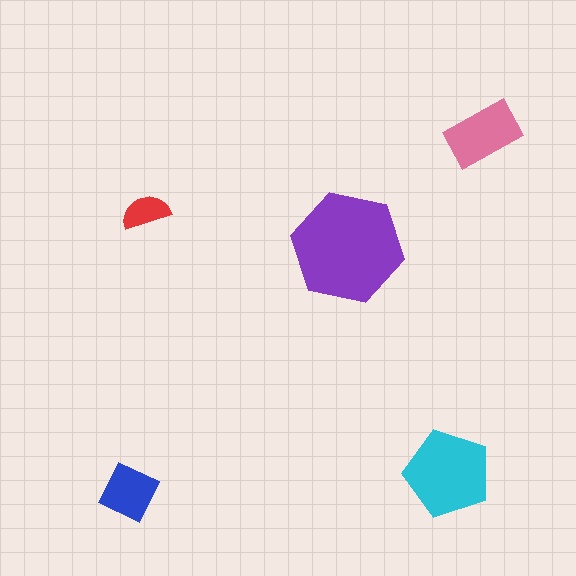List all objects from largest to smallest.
The purple hexagon, the cyan pentagon, the pink rectangle, the blue diamond, the red semicircle.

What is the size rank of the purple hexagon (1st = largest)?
1st.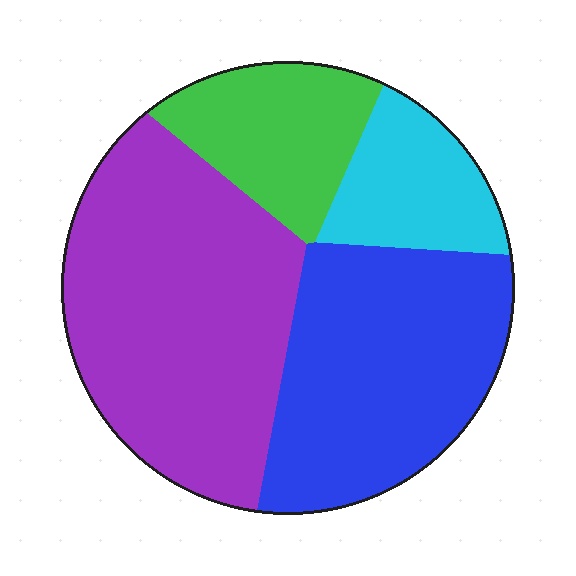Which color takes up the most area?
Purple, at roughly 40%.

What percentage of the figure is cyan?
Cyan takes up less than a quarter of the figure.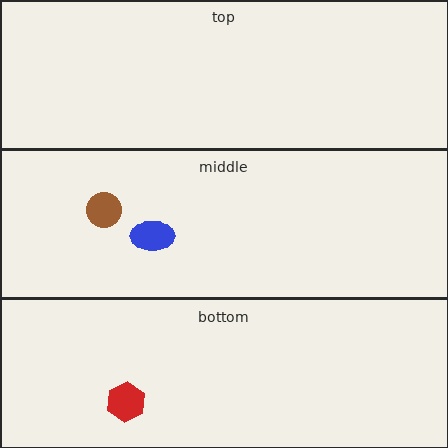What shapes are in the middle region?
The blue ellipse, the brown circle.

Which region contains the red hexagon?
The bottom region.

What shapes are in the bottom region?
The red hexagon.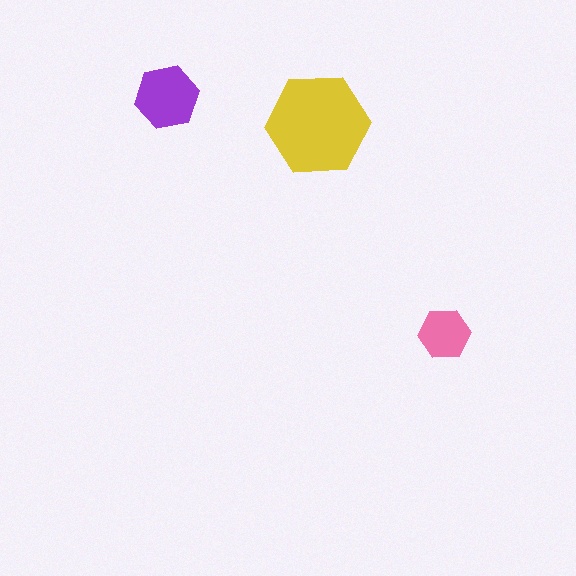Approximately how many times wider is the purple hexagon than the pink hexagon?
About 1.5 times wider.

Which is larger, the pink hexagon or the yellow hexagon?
The yellow one.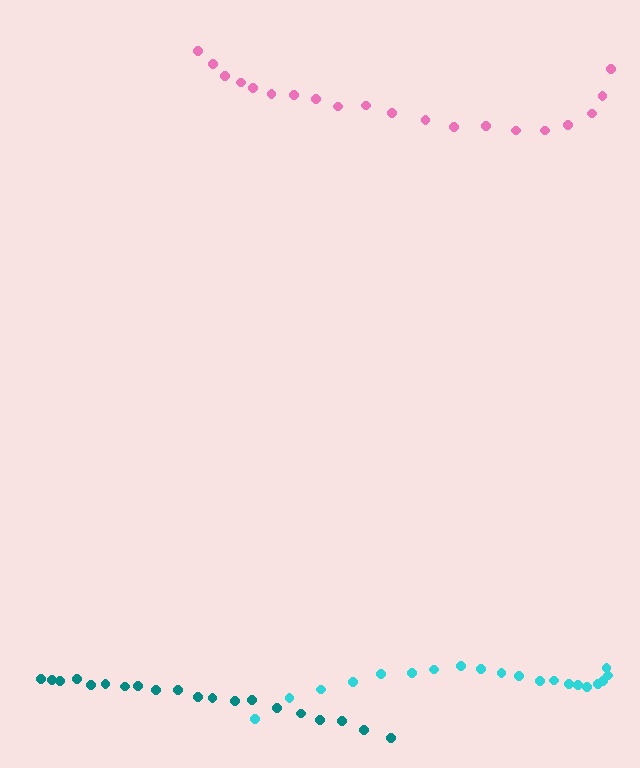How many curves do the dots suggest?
There are 3 distinct paths.